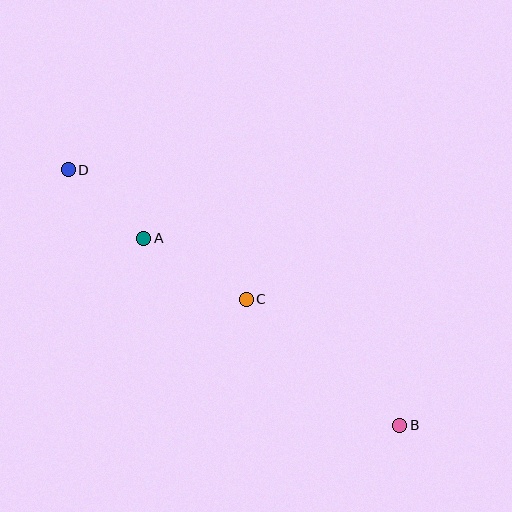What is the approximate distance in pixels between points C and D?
The distance between C and D is approximately 220 pixels.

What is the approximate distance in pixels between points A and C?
The distance between A and C is approximately 119 pixels.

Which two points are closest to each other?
Points A and D are closest to each other.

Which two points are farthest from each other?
Points B and D are farthest from each other.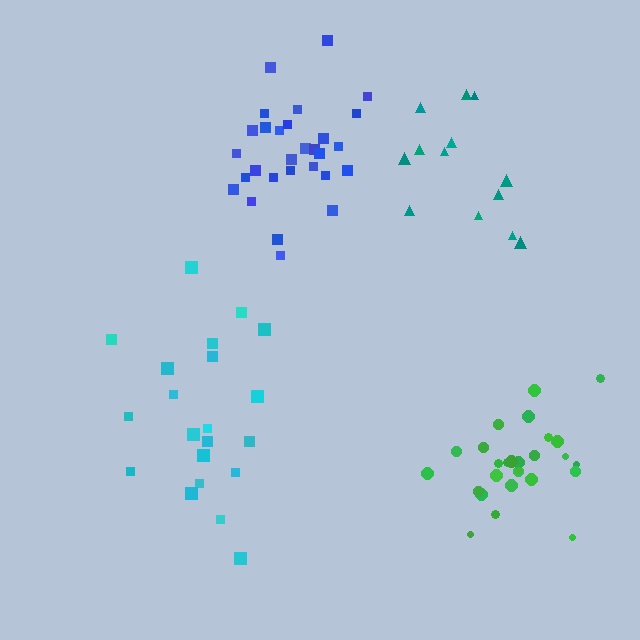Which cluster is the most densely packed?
Green.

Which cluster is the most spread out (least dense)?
Teal.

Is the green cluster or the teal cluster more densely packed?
Green.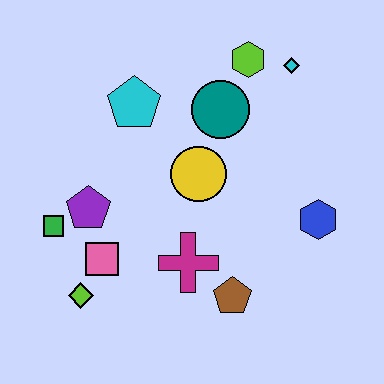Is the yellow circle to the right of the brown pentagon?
No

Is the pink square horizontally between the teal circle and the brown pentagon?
No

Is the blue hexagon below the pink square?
No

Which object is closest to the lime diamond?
The pink square is closest to the lime diamond.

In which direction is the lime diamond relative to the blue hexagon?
The lime diamond is to the left of the blue hexagon.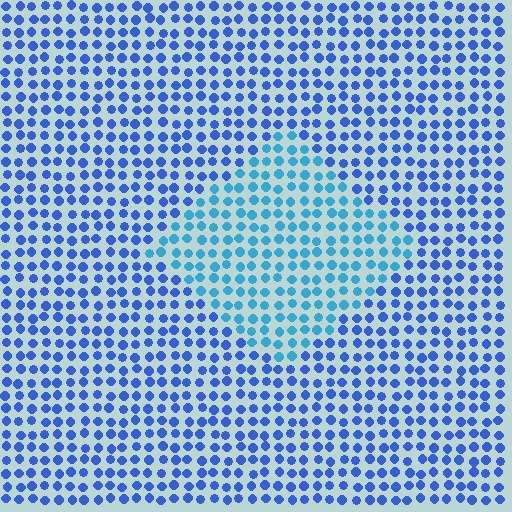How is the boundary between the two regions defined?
The boundary is defined purely by a slight shift in hue (about 29 degrees). Spacing, size, and orientation are identical on both sides.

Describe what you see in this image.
The image is filled with small blue elements in a uniform arrangement. A diamond-shaped region is visible where the elements are tinted to a slightly different hue, forming a subtle color boundary.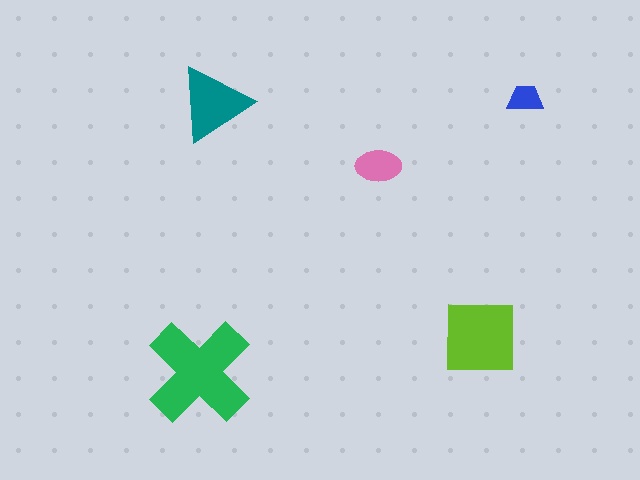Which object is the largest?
The green cross.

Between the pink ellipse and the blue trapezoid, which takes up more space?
The pink ellipse.